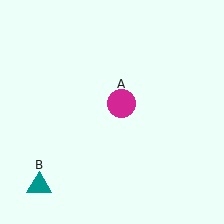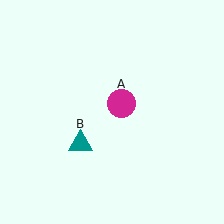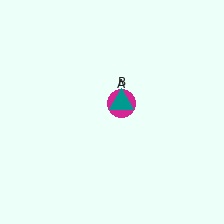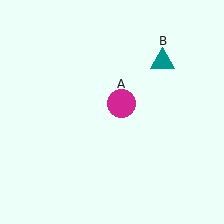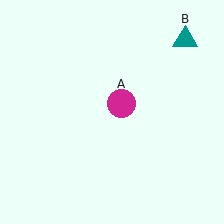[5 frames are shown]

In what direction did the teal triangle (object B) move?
The teal triangle (object B) moved up and to the right.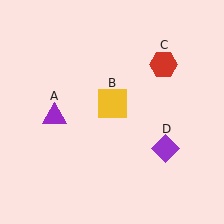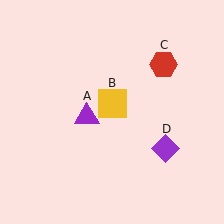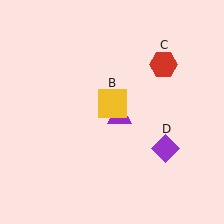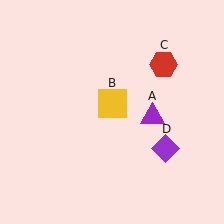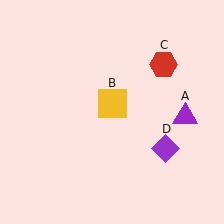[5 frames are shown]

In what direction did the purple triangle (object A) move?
The purple triangle (object A) moved right.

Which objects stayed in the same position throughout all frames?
Yellow square (object B) and red hexagon (object C) and purple diamond (object D) remained stationary.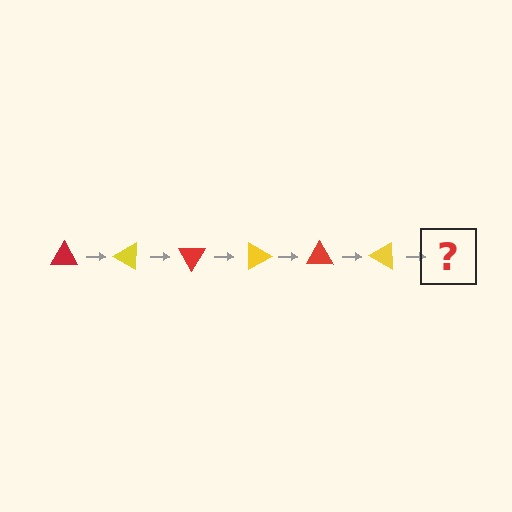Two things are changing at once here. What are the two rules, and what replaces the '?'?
The two rules are that it rotates 30 degrees each step and the color cycles through red and yellow. The '?' should be a red triangle, rotated 180 degrees from the start.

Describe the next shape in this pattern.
It should be a red triangle, rotated 180 degrees from the start.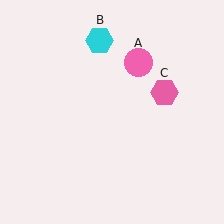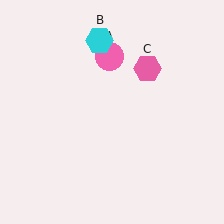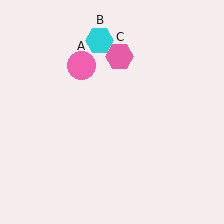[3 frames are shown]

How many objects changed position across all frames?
2 objects changed position: pink circle (object A), pink hexagon (object C).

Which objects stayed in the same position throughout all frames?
Cyan hexagon (object B) remained stationary.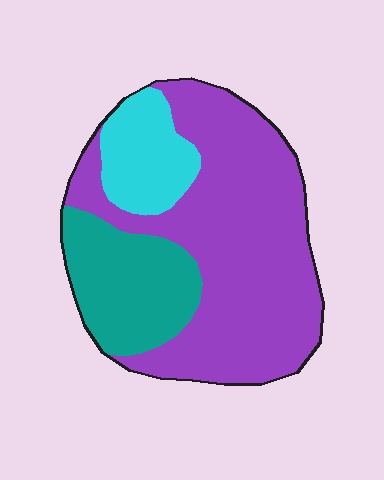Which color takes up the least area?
Cyan, at roughly 15%.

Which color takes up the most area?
Purple, at roughly 65%.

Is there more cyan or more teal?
Teal.